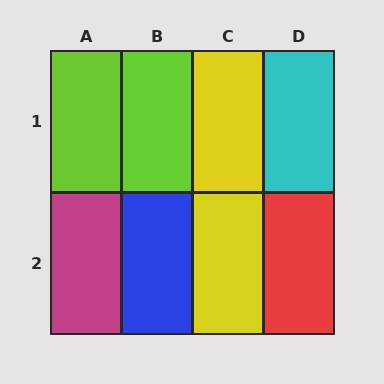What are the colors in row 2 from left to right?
Magenta, blue, yellow, red.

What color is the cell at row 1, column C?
Yellow.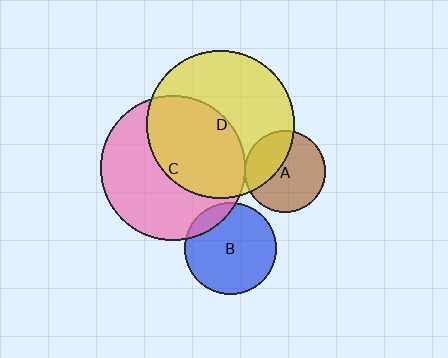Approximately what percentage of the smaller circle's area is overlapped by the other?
Approximately 15%.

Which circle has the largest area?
Circle D (yellow).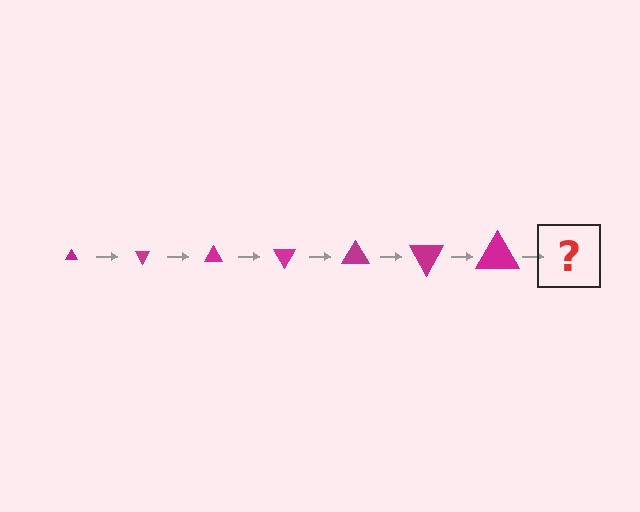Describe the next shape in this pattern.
It should be a triangle, larger than the previous one and rotated 420 degrees from the start.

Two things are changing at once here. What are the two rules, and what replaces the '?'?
The two rules are that the triangle grows larger each step and it rotates 60 degrees each step. The '?' should be a triangle, larger than the previous one and rotated 420 degrees from the start.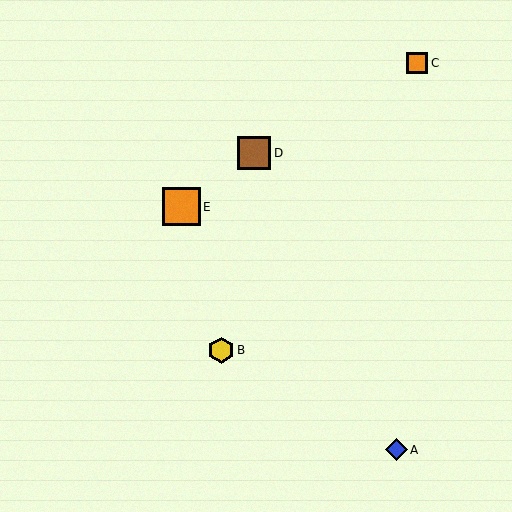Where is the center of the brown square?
The center of the brown square is at (254, 153).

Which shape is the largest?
The orange square (labeled E) is the largest.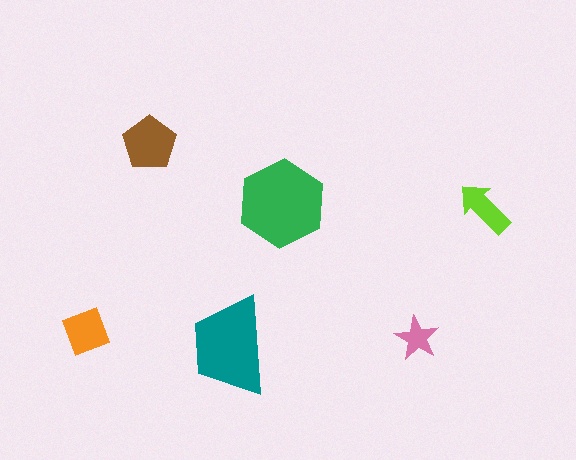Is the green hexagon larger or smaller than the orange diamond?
Larger.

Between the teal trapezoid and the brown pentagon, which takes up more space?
The teal trapezoid.